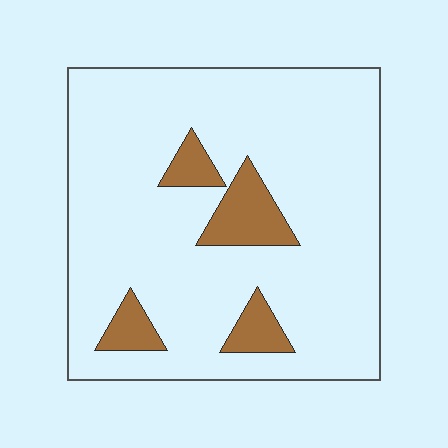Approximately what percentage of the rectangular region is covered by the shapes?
Approximately 10%.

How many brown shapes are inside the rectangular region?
4.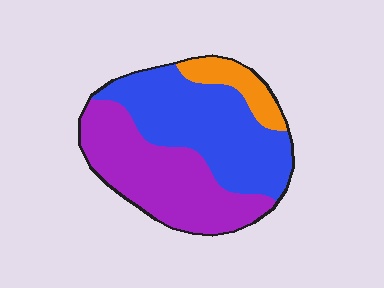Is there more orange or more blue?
Blue.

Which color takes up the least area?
Orange, at roughly 10%.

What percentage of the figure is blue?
Blue takes up between a third and a half of the figure.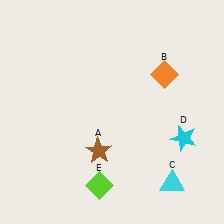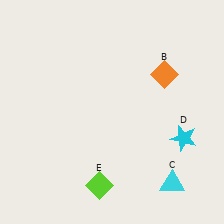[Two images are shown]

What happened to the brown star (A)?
The brown star (A) was removed in Image 2. It was in the bottom-left area of Image 1.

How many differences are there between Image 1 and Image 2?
There is 1 difference between the two images.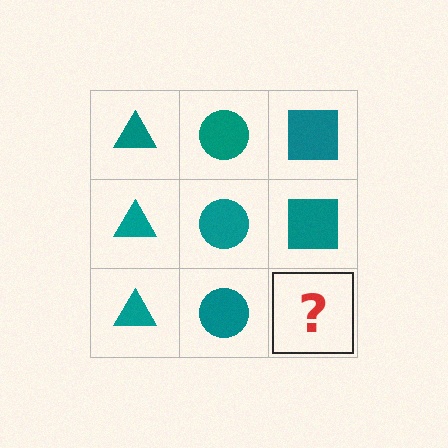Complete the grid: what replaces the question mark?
The question mark should be replaced with a teal square.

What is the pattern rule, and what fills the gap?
The rule is that each column has a consistent shape. The gap should be filled with a teal square.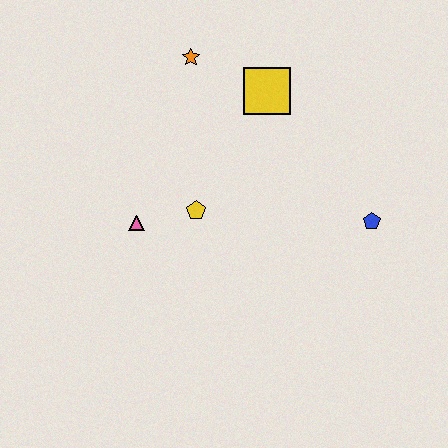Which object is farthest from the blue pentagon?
The orange star is farthest from the blue pentagon.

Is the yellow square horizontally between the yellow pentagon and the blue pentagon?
Yes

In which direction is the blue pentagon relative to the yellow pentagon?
The blue pentagon is to the right of the yellow pentagon.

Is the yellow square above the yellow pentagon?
Yes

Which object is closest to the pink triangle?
The yellow pentagon is closest to the pink triangle.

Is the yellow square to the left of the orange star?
No